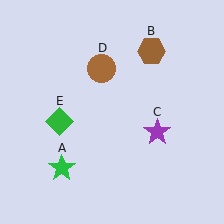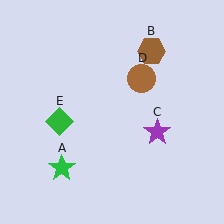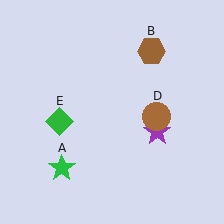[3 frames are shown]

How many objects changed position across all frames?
1 object changed position: brown circle (object D).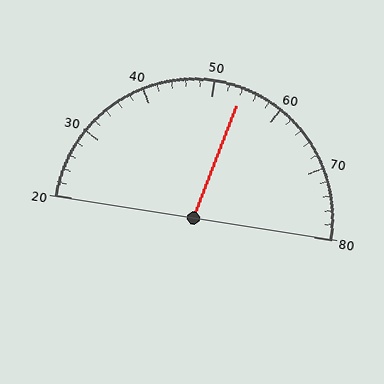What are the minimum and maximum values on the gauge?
The gauge ranges from 20 to 80.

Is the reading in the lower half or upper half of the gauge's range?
The reading is in the upper half of the range (20 to 80).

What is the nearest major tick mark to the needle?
The nearest major tick mark is 50.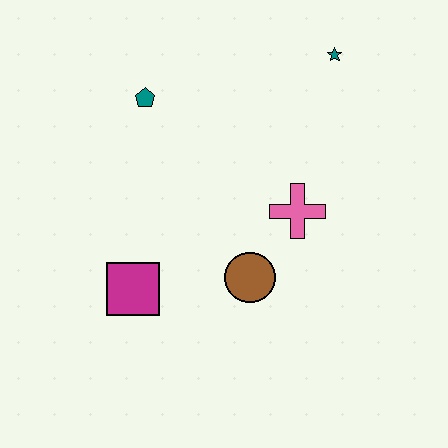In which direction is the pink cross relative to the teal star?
The pink cross is below the teal star.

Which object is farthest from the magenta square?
The teal star is farthest from the magenta square.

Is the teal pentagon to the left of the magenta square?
No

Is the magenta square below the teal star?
Yes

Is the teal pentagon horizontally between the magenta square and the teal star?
Yes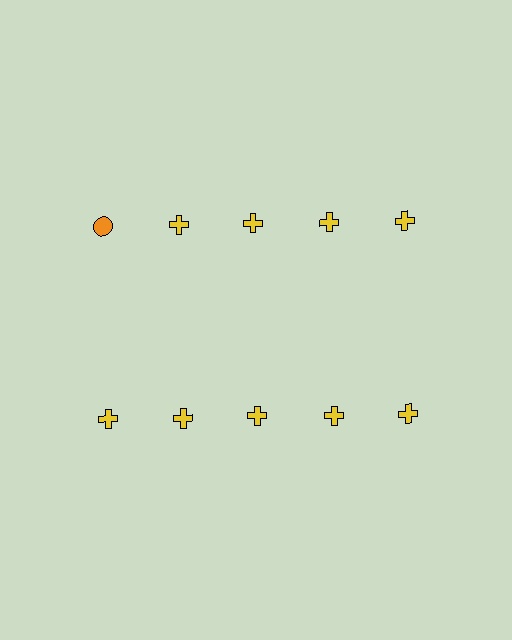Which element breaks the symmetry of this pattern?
The orange circle in the top row, leftmost column breaks the symmetry. All other shapes are yellow crosses.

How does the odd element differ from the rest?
It differs in both color (orange instead of yellow) and shape (circle instead of cross).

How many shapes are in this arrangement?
There are 10 shapes arranged in a grid pattern.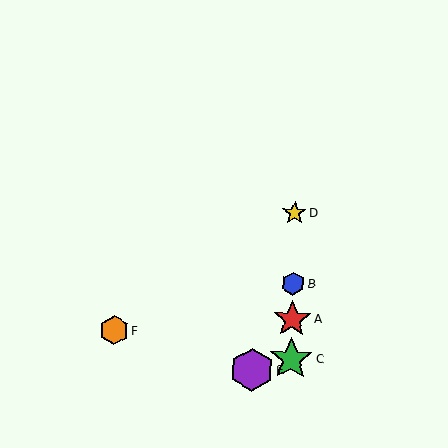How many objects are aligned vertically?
4 objects (A, B, C, D) are aligned vertically.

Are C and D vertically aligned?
Yes, both are at x≈291.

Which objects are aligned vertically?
Objects A, B, C, D are aligned vertically.